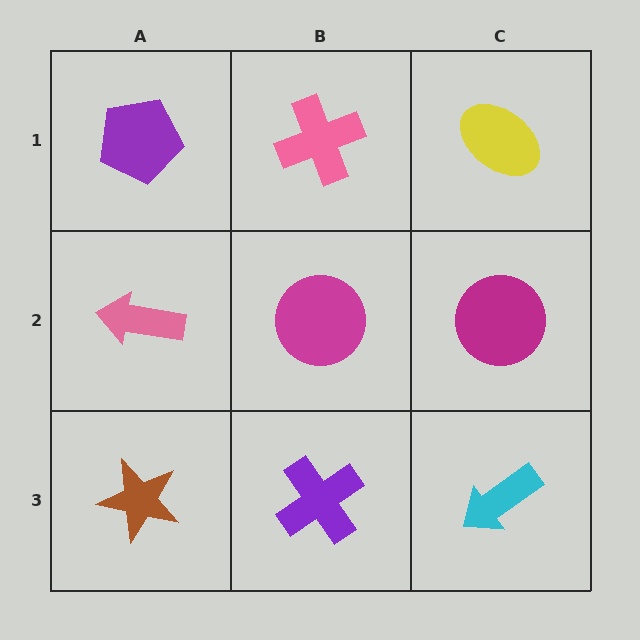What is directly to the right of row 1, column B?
A yellow ellipse.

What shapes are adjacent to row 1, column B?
A magenta circle (row 2, column B), a purple pentagon (row 1, column A), a yellow ellipse (row 1, column C).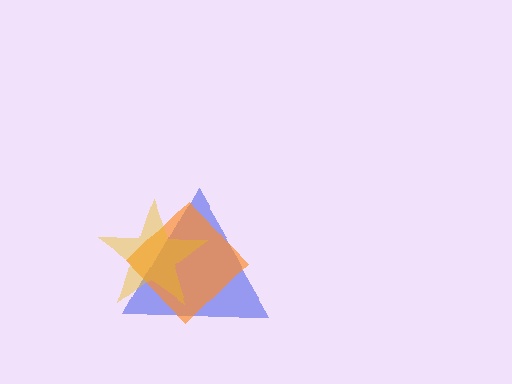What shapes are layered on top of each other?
The layered shapes are: a blue triangle, an orange diamond, a yellow star.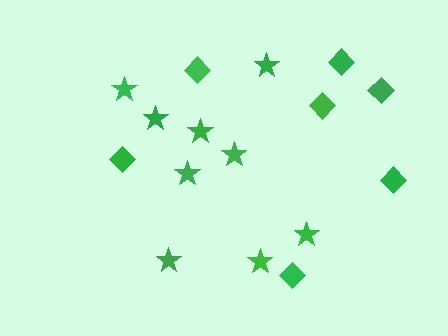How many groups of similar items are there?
There are 2 groups: one group of diamonds (7) and one group of stars (9).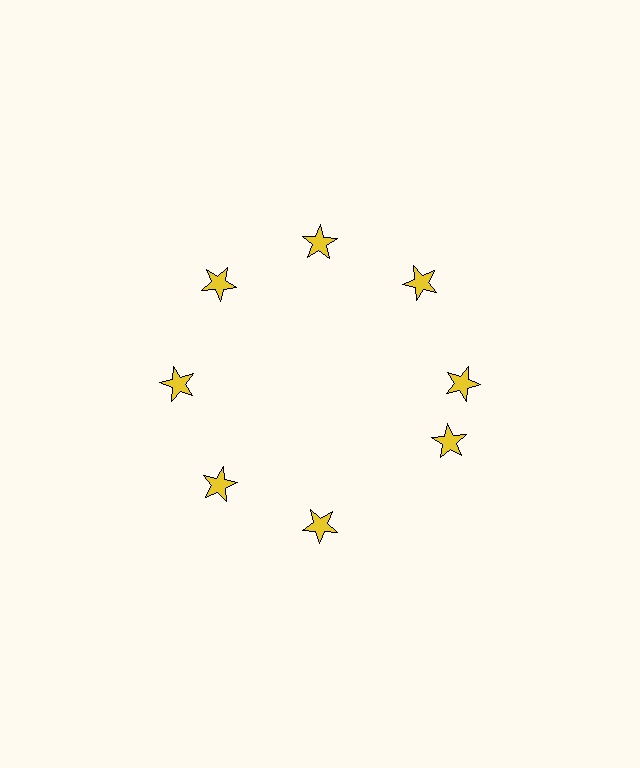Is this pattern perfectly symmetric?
No. The 8 yellow stars are arranged in a ring, but one element near the 4 o'clock position is rotated out of alignment along the ring, breaking the 8-fold rotational symmetry.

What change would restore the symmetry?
The symmetry would be restored by rotating it back into even spacing with its neighbors so that all 8 stars sit at equal angles and equal distance from the center.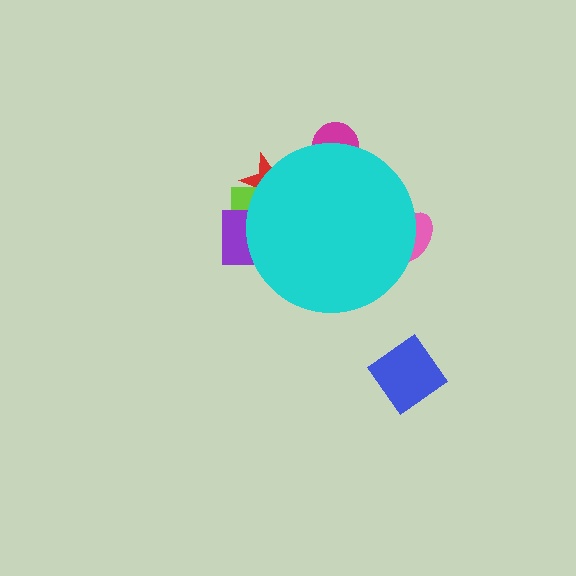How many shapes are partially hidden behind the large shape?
5 shapes are partially hidden.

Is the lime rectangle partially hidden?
Yes, the lime rectangle is partially hidden behind the cyan circle.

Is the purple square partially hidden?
Yes, the purple square is partially hidden behind the cyan circle.